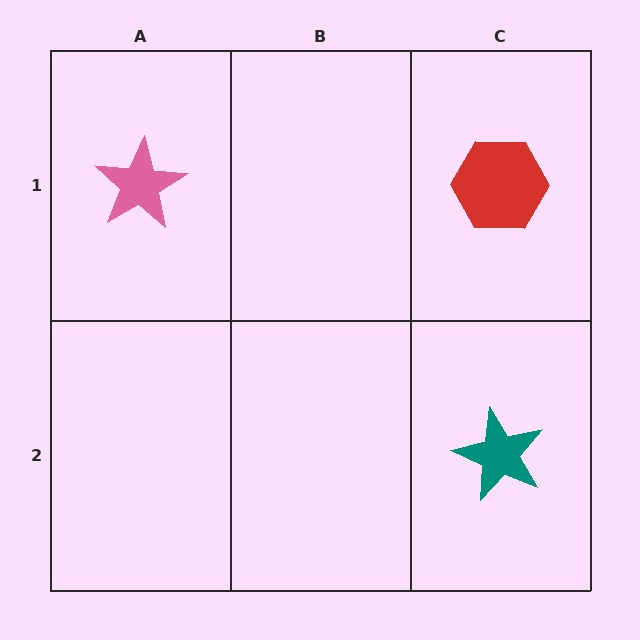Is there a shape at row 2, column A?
No, that cell is empty.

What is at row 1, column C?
A red hexagon.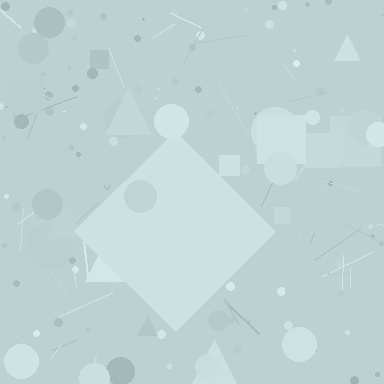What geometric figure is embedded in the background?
A diamond is embedded in the background.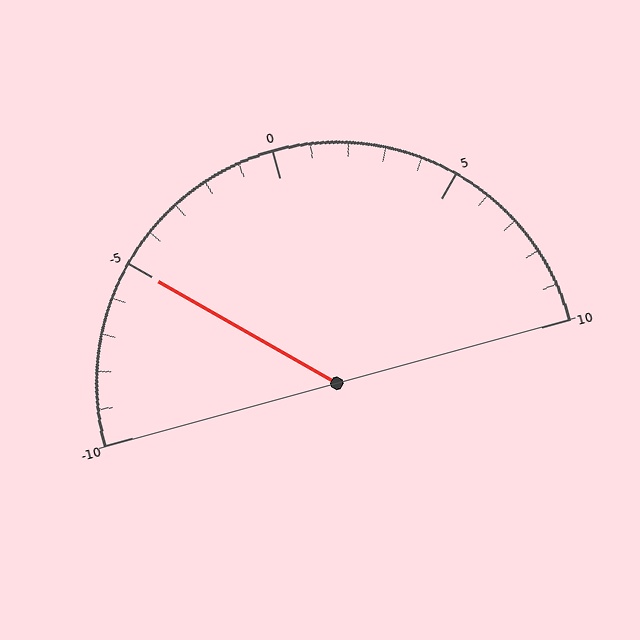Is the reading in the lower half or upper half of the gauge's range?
The reading is in the lower half of the range (-10 to 10).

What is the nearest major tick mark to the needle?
The nearest major tick mark is -5.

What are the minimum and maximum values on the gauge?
The gauge ranges from -10 to 10.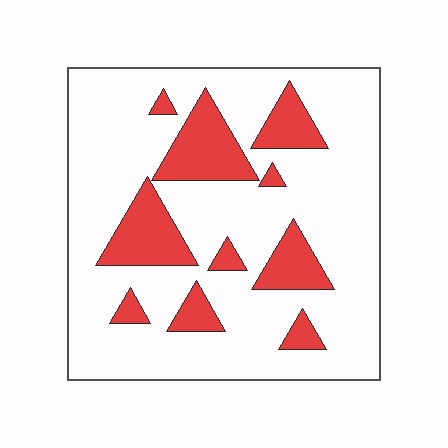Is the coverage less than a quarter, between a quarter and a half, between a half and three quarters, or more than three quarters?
Less than a quarter.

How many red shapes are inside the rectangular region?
10.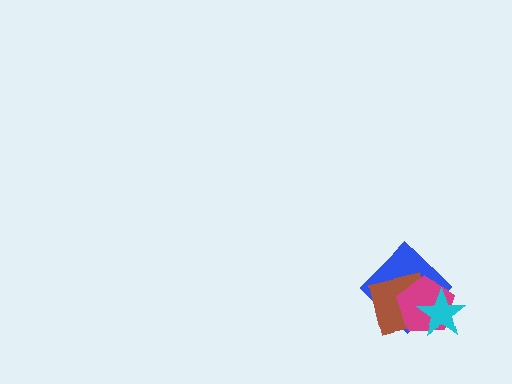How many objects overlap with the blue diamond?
3 objects overlap with the blue diamond.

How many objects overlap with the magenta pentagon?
3 objects overlap with the magenta pentagon.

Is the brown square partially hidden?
Yes, it is partially covered by another shape.